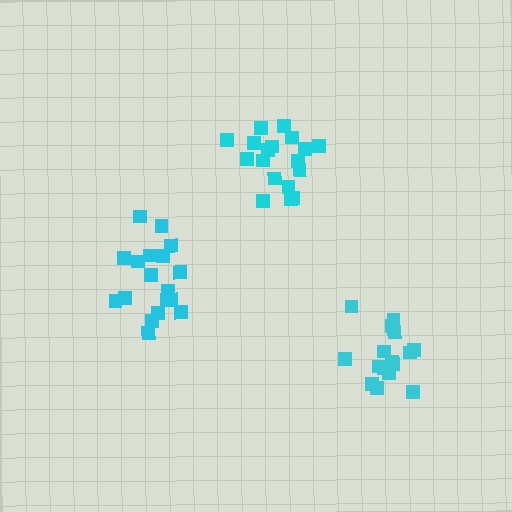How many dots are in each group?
Group 1: 18 dots, Group 2: 16 dots, Group 3: 18 dots (52 total).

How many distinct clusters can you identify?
There are 3 distinct clusters.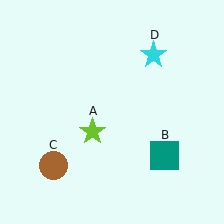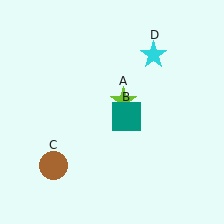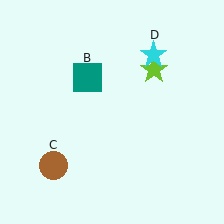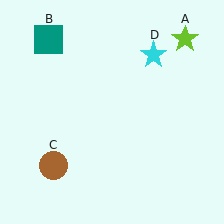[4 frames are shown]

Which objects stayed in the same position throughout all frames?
Brown circle (object C) and cyan star (object D) remained stationary.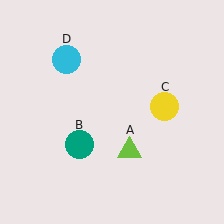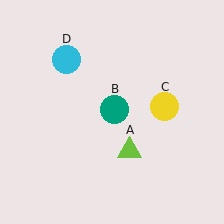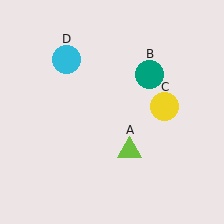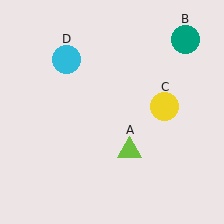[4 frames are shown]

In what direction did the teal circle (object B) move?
The teal circle (object B) moved up and to the right.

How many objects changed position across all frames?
1 object changed position: teal circle (object B).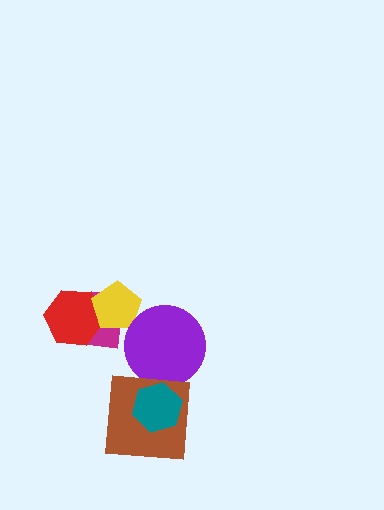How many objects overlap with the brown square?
1 object overlaps with the brown square.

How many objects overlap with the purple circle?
0 objects overlap with the purple circle.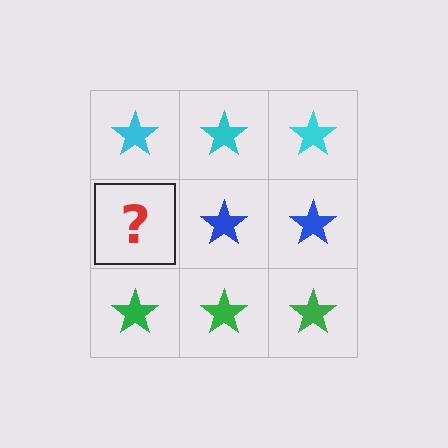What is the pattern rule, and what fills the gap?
The rule is that each row has a consistent color. The gap should be filled with a blue star.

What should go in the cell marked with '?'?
The missing cell should contain a blue star.